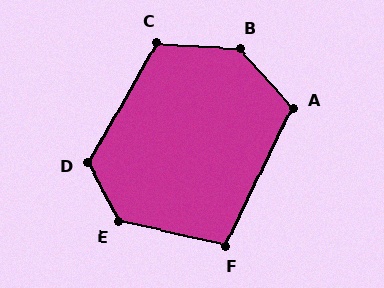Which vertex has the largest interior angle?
B, at approximately 135 degrees.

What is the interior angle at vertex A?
Approximately 112 degrees (obtuse).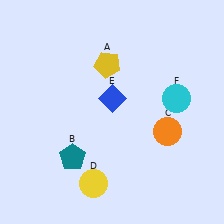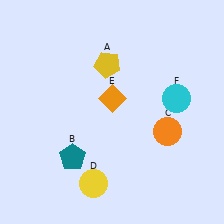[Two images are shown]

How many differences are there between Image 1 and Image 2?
There is 1 difference between the two images.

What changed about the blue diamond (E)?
In Image 1, E is blue. In Image 2, it changed to orange.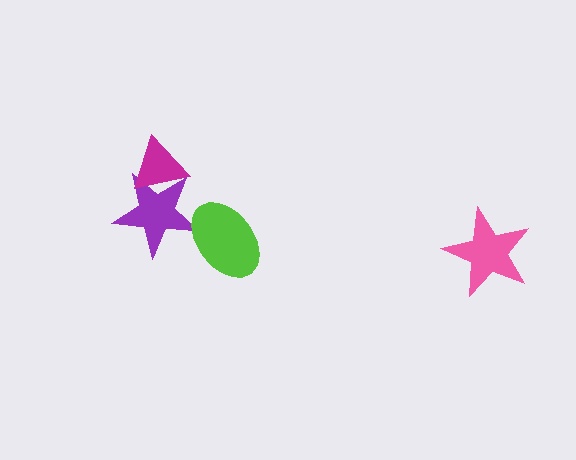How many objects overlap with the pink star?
0 objects overlap with the pink star.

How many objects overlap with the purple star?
2 objects overlap with the purple star.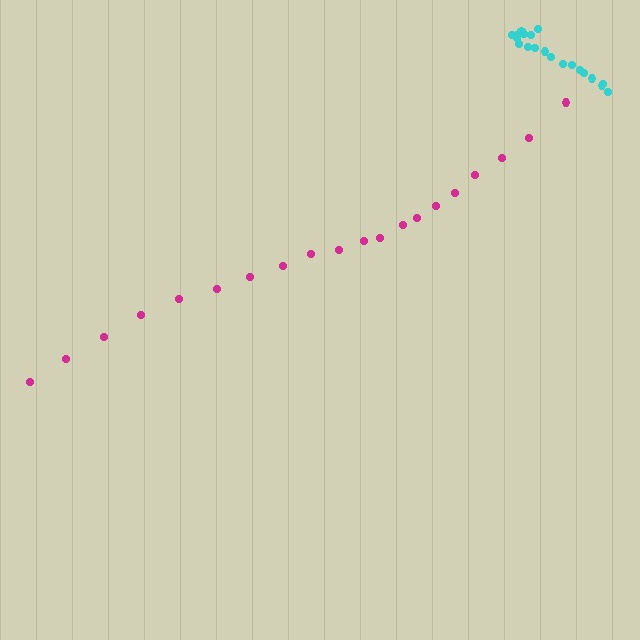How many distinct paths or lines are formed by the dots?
There are 2 distinct paths.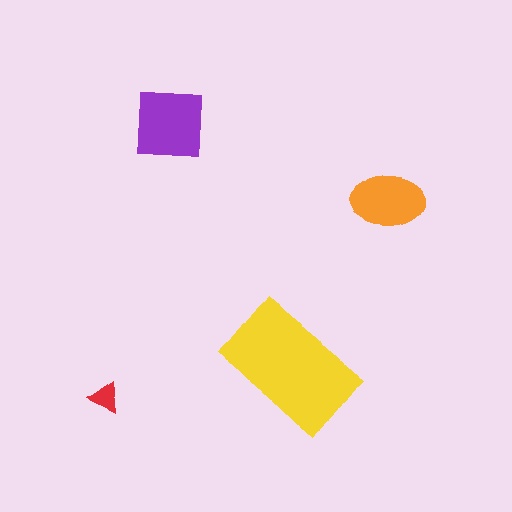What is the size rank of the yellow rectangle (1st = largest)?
1st.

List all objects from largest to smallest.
The yellow rectangle, the purple square, the orange ellipse, the red triangle.